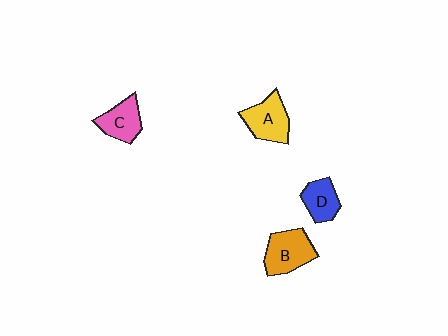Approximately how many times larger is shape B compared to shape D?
Approximately 1.4 times.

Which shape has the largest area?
Shape B (orange).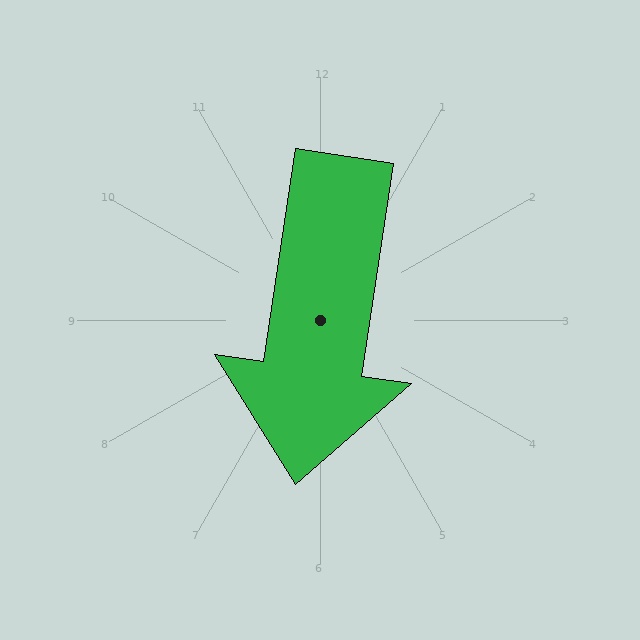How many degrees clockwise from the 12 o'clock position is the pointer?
Approximately 188 degrees.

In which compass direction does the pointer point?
South.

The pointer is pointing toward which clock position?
Roughly 6 o'clock.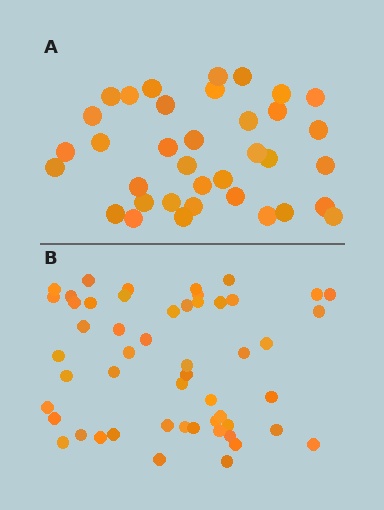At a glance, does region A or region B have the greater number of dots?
Region B (the bottom region) has more dots.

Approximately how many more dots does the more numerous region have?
Region B has approximately 15 more dots than region A.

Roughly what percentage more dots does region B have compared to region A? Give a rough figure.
About 45% more.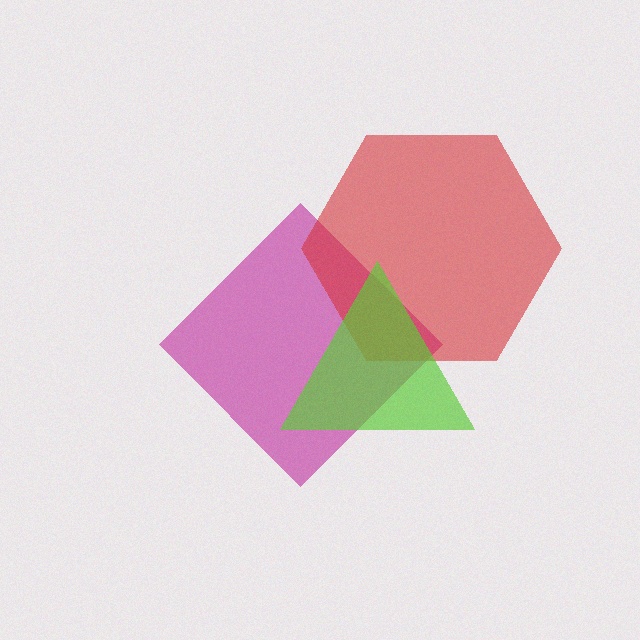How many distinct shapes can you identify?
There are 3 distinct shapes: a magenta diamond, a red hexagon, a lime triangle.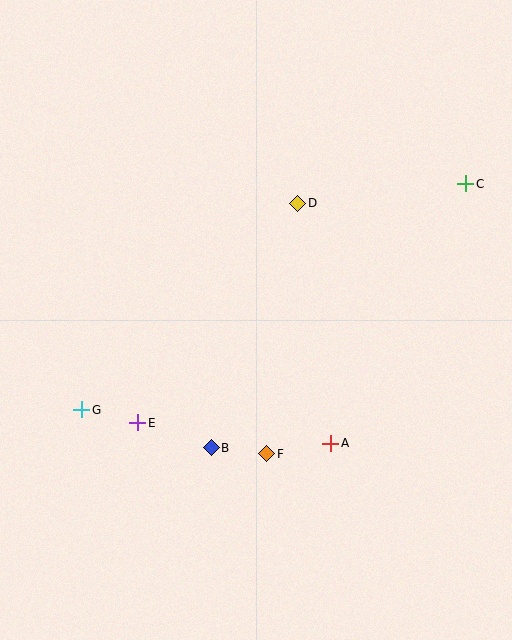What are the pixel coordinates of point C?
Point C is at (466, 184).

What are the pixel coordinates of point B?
Point B is at (211, 448).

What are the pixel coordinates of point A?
Point A is at (331, 443).